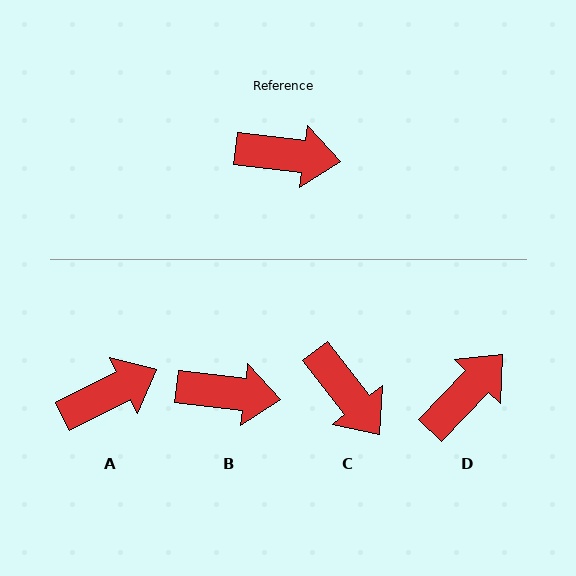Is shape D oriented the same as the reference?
No, it is off by about 53 degrees.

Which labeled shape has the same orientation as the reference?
B.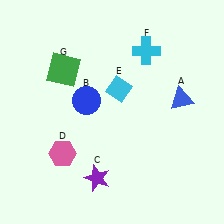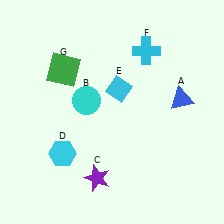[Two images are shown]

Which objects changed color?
B changed from blue to cyan. D changed from pink to cyan.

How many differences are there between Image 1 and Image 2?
There are 2 differences between the two images.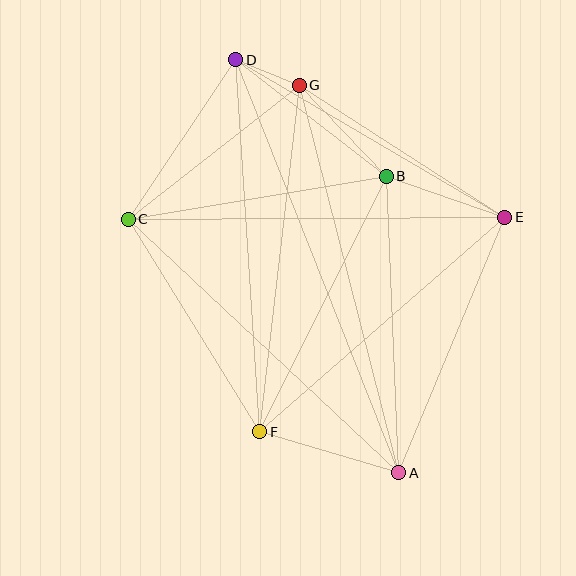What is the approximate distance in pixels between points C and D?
The distance between C and D is approximately 193 pixels.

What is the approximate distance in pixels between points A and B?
The distance between A and B is approximately 297 pixels.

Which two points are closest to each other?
Points D and G are closest to each other.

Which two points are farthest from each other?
Points A and D are farthest from each other.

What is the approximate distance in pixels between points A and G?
The distance between A and G is approximately 400 pixels.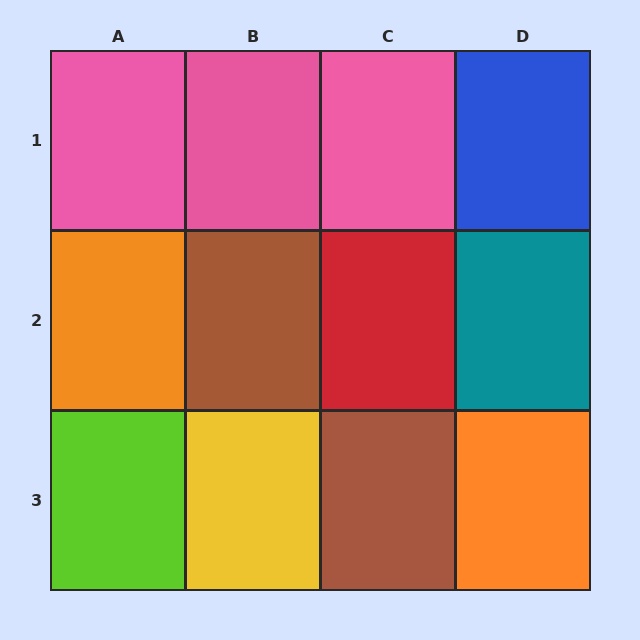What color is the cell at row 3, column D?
Orange.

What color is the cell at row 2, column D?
Teal.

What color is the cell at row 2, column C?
Red.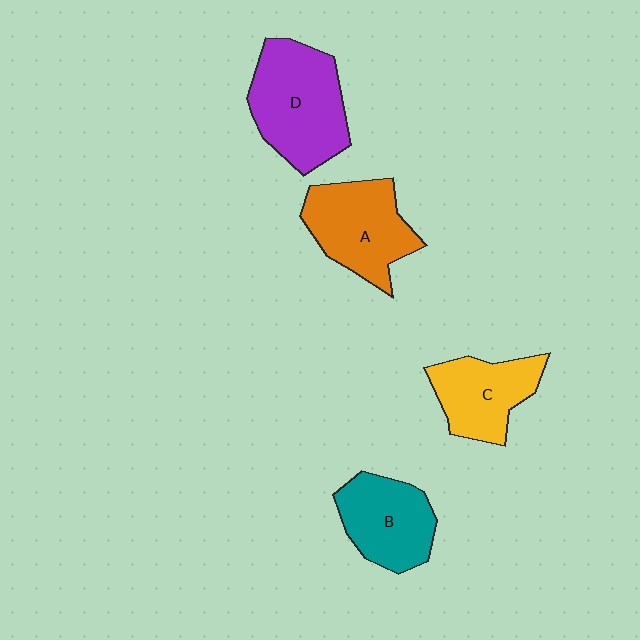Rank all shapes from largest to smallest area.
From largest to smallest: D (purple), A (orange), B (teal), C (yellow).